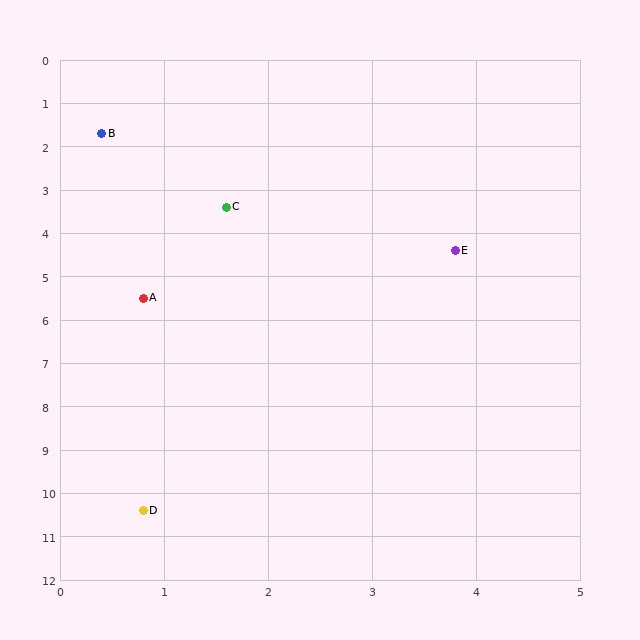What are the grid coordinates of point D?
Point D is at approximately (0.8, 10.4).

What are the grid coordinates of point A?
Point A is at approximately (0.8, 5.5).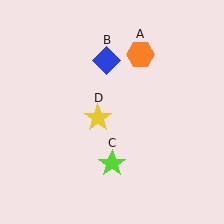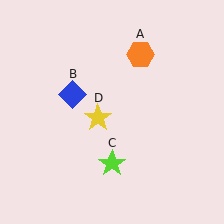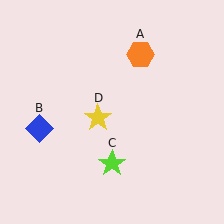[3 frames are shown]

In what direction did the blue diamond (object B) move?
The blue diamond (object B) moved down and to the left.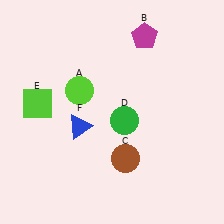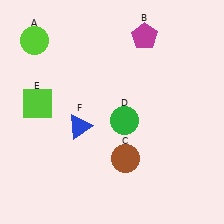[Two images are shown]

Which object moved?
The lime circle (A) moved up.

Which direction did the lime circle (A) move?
The lime circle (A) moved up.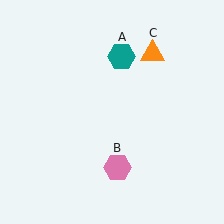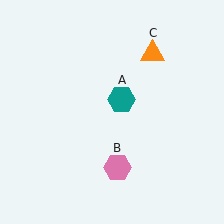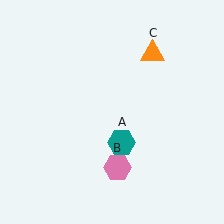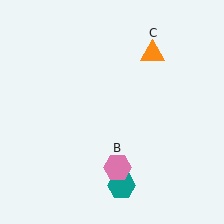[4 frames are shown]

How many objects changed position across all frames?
1 object changed position: teal hexagon (object A).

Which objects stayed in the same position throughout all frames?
Pink hexagon (object B) and orange triangle (object C) remained stationary.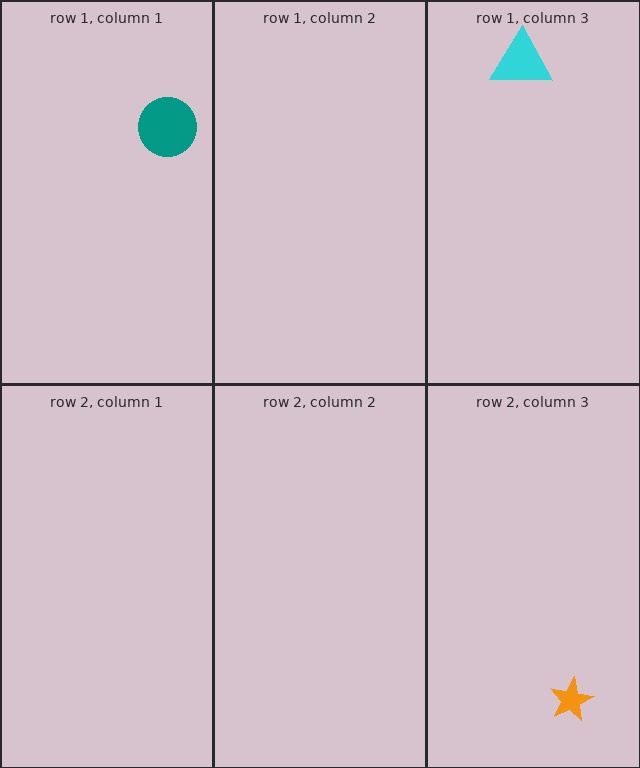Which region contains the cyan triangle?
The row 1, column 3 region.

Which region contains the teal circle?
The row 1, column 1 region.